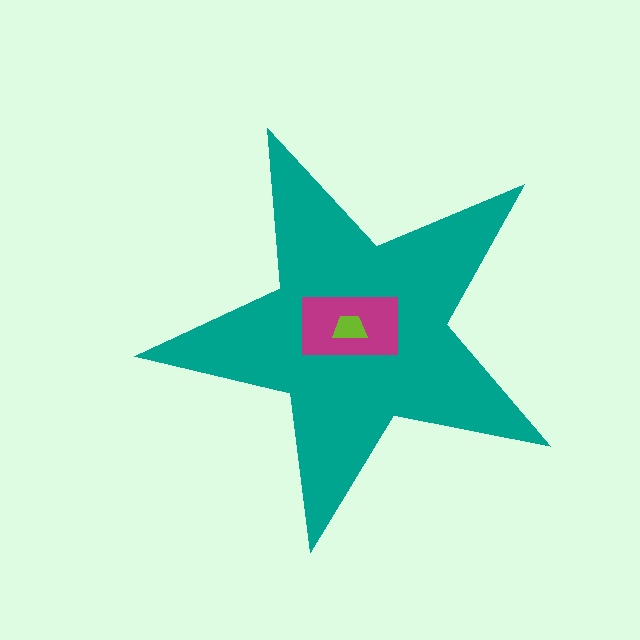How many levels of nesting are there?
3.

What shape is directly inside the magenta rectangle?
The lime trapezoid.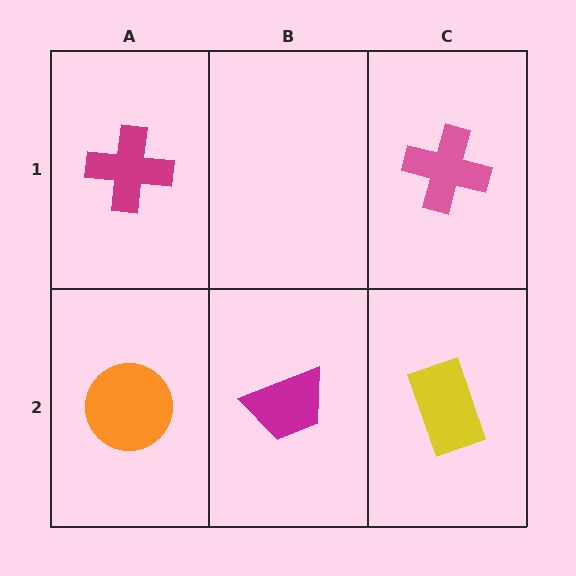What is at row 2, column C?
A yellow rectangle.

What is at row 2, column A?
An orange circle.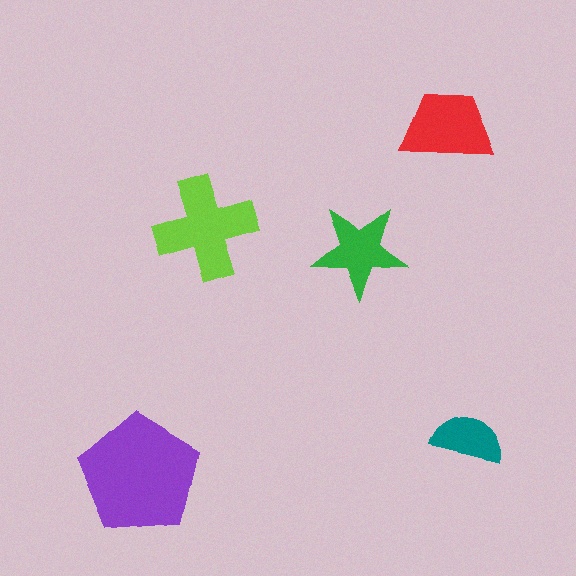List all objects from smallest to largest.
The teal semicircle, the green star, the red trapezoid, the lime cross, the purple pentagon.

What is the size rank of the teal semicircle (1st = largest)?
5th.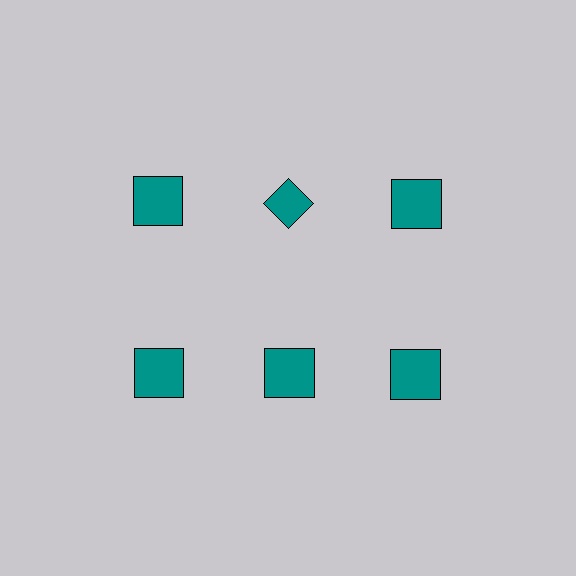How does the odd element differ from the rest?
It has a different shape: diamond instead of square.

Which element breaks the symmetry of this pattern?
The teal diamond in the top row, second from left column breaks the symmetry. All other shapes are teal squares.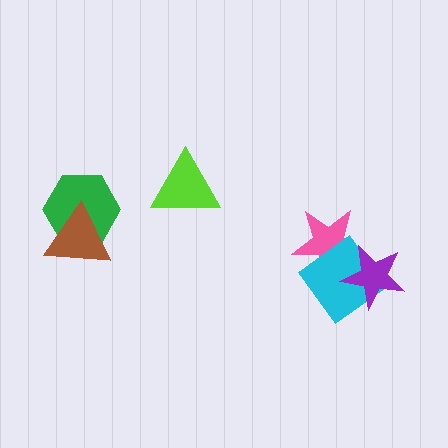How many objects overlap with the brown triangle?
1 object overlaps with the brown triangle.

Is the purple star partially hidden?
No, no other shape covers it.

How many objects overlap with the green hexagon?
1 object overlaps with the green hexagon.